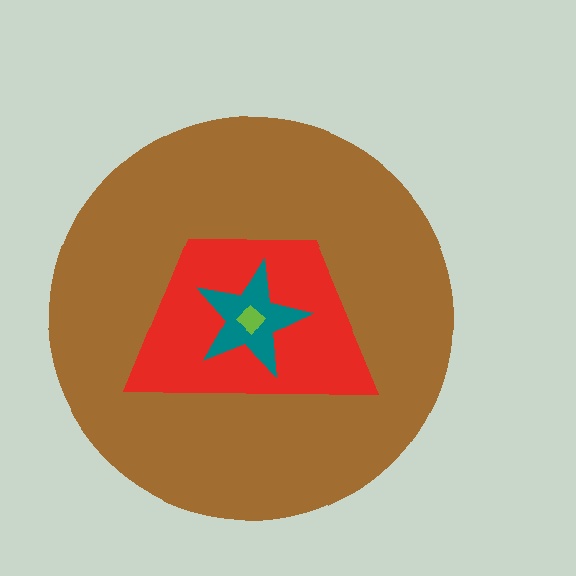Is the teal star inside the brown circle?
Yes.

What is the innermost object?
The lime diamond.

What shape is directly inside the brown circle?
The red trapezoid.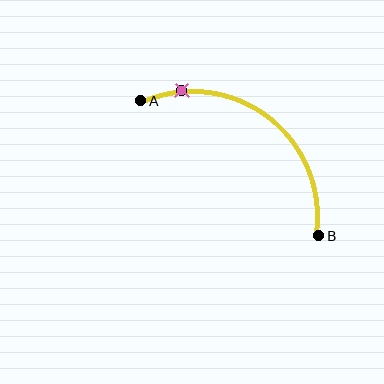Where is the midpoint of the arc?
The arc midpoint is the point on the curve farthest from the straight line joining A and B. It sits above and to the right of that line.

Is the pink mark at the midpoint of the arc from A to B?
No. The pink mark lies on the arc but is closer to endpoint A. The arc midpoint would be at the point on the curve equidistant along the arc from both A and B.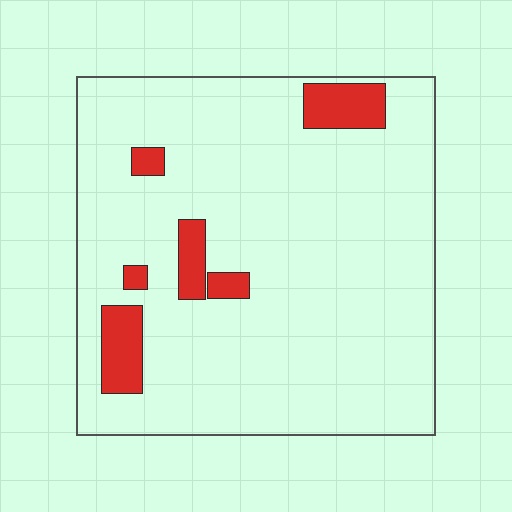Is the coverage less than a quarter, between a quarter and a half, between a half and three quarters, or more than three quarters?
Less than a quarter.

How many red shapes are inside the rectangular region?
6.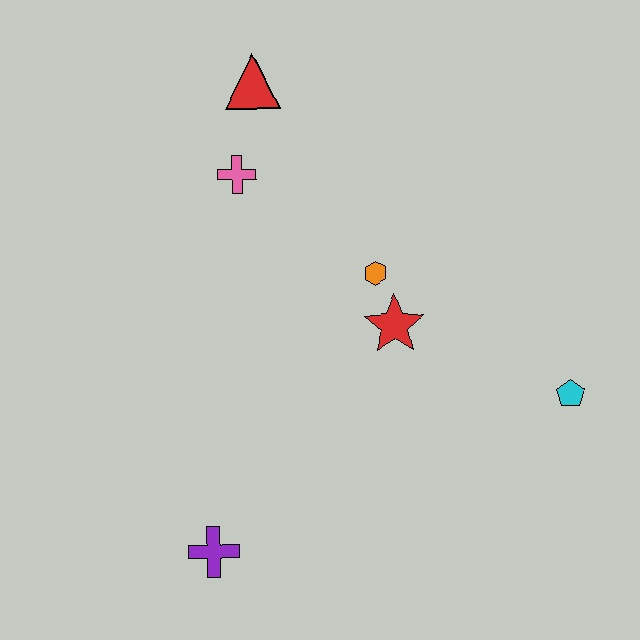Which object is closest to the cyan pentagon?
The red star is closest to the cyan pentagon.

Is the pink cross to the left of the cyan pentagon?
Yes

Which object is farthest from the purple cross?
The red triangle is farthest from the purple cross.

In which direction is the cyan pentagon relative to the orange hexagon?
The cyan pentagon is to the right of the orange hexagon.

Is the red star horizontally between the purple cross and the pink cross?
No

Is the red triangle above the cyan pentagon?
Yes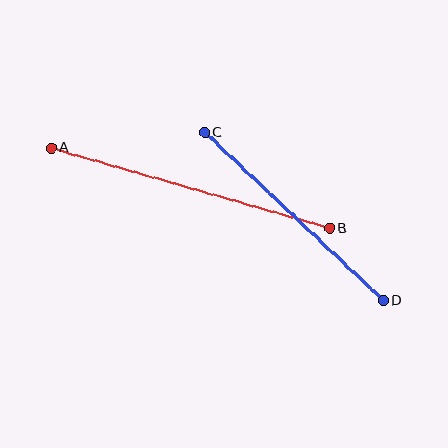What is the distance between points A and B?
The distance is approximately 290 pixels.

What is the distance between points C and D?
The distance is approximately 245 pixels.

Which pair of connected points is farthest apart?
Points A and B are farthest apart.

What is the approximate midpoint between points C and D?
The midpoint is at approximately (294, 217) pixels.